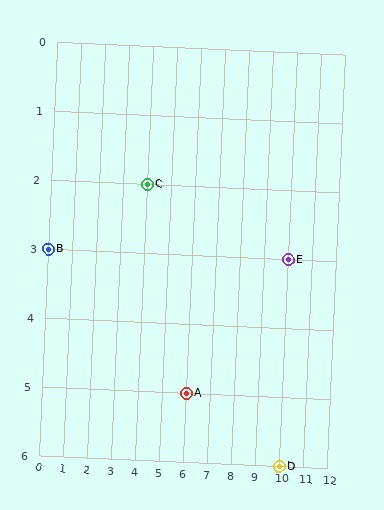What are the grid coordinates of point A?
Point A is at grid coordinates (6, 5).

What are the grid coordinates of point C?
Point C is at grid coordinates (4, 2).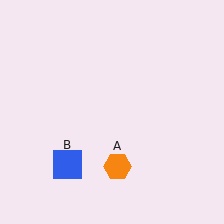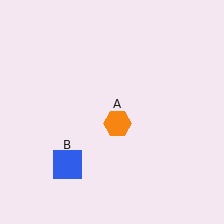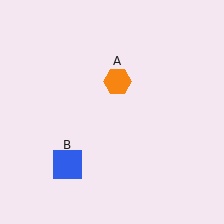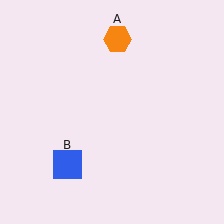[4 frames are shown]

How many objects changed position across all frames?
1 object changed position: orange hexagon (object A).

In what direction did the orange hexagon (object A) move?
The orange hexagon (object A) moved up.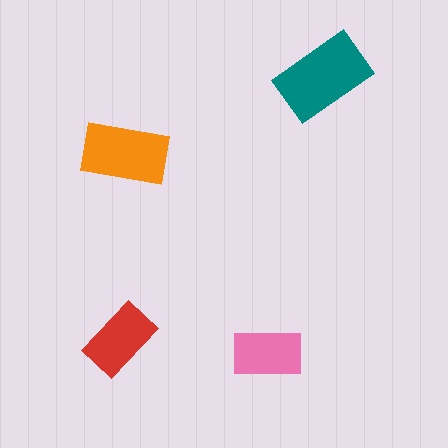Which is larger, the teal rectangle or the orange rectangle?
The teal one.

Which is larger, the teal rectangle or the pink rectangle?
The teal one.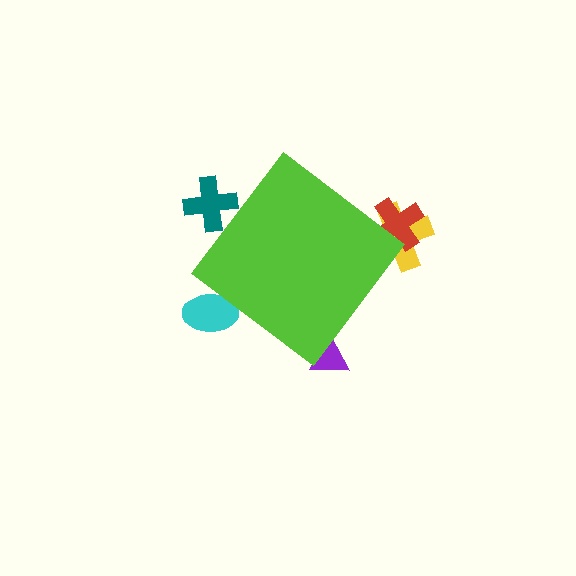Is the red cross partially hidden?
Yes, the red cross is partially hidden behind the lime diamond.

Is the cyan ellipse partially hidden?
Yes, the cyan ellipse is partially hidden behind the lime diamond.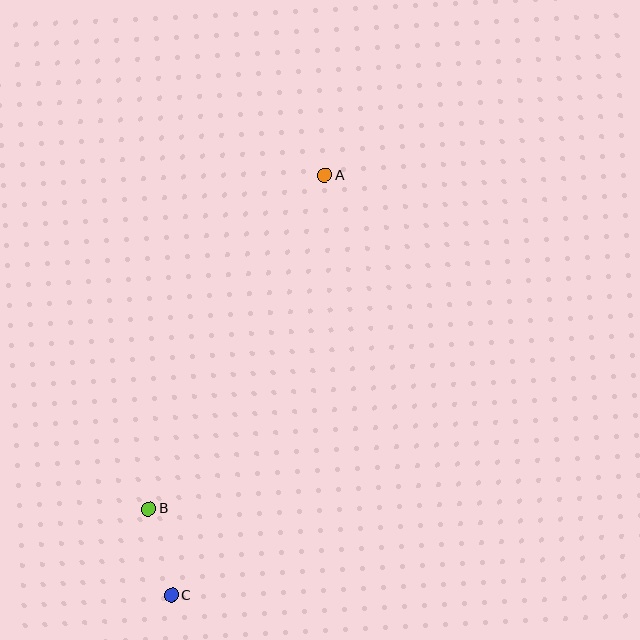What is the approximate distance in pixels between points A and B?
The distance between A and B is approximately 377 pixels.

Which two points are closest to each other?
Points B and C are closest to each other.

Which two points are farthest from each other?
Points A and C are farthest from each other.